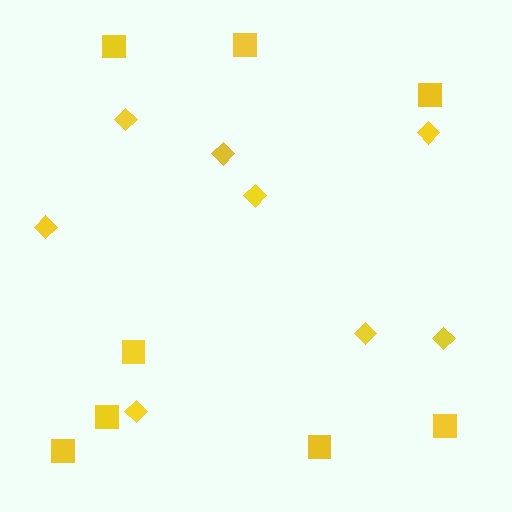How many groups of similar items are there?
There are 2 groups: one group of squares (8) and one group of diamonds (8).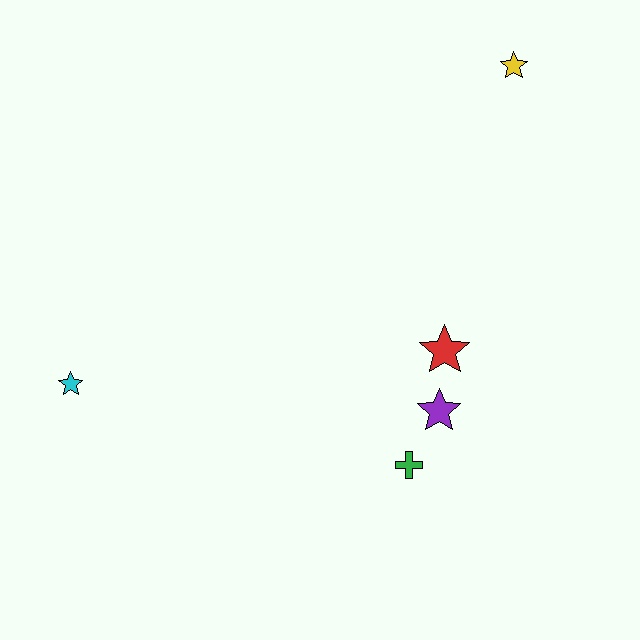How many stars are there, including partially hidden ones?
There are 4 stars.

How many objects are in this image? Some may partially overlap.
There are 5 objects.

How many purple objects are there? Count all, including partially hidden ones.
There is 1 purple object.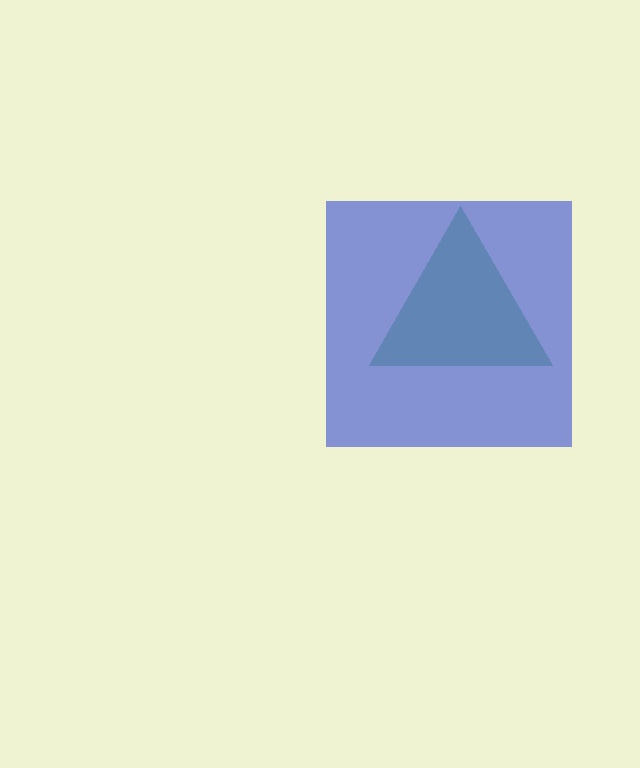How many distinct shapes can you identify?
There are 2 distinct shapes: a green triangle, a blue square.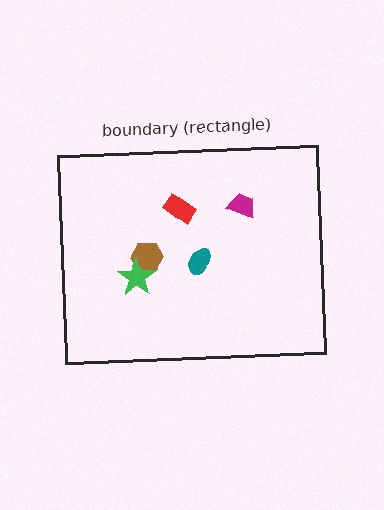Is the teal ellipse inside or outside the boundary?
Inside.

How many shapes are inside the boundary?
5 inside, 0 outside.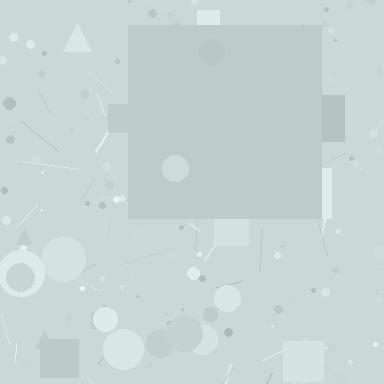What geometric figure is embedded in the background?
A square is embedded in the background.